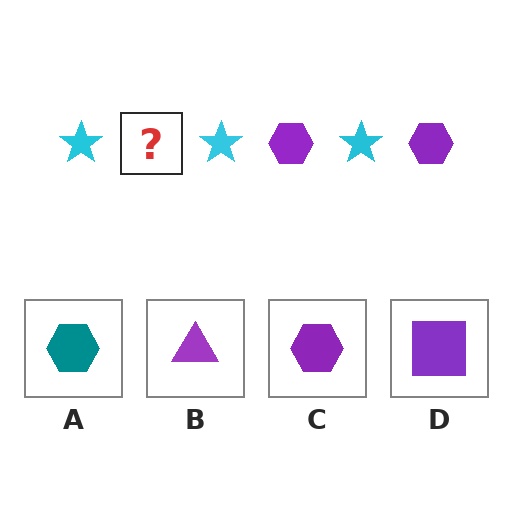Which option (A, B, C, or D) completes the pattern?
C.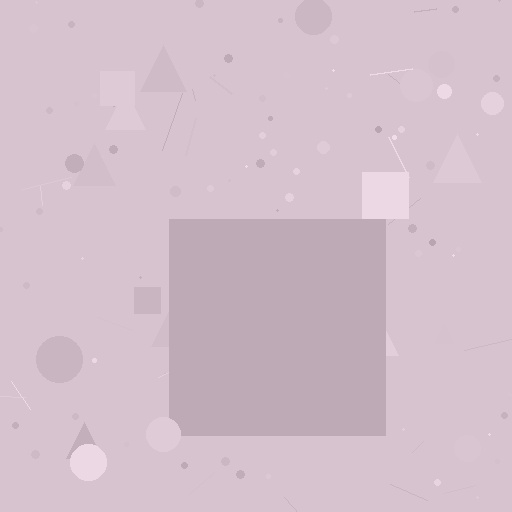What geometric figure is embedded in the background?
A square is embedded in the background.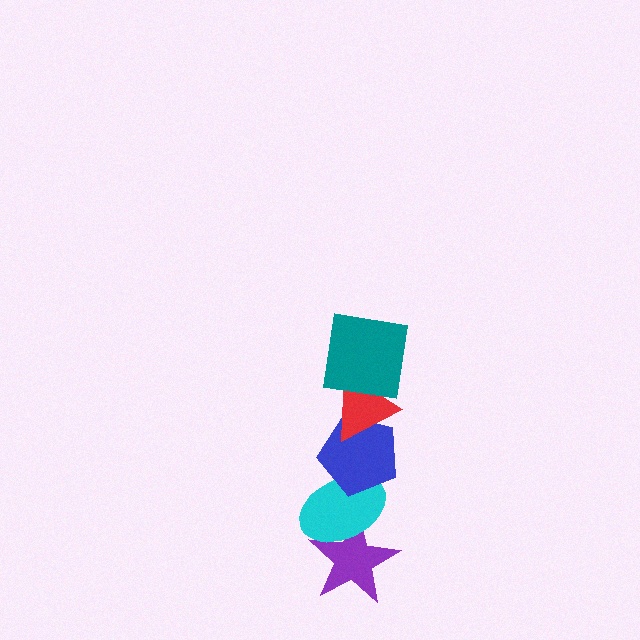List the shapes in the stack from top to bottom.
From top to bottom: the teal square, the red triangle, the blue pentagon, the cyan ellipse, the purple star.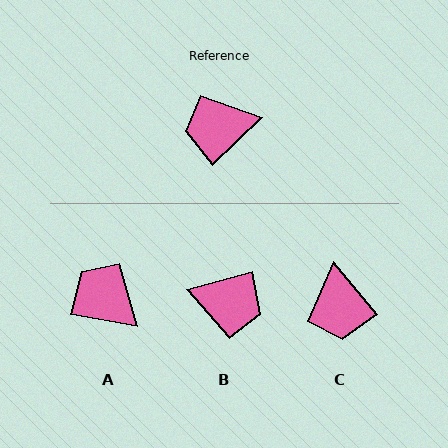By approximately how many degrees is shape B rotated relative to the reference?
Approximately 151 degrees counter-clockwise.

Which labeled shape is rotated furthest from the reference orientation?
B, about 151 degrees away.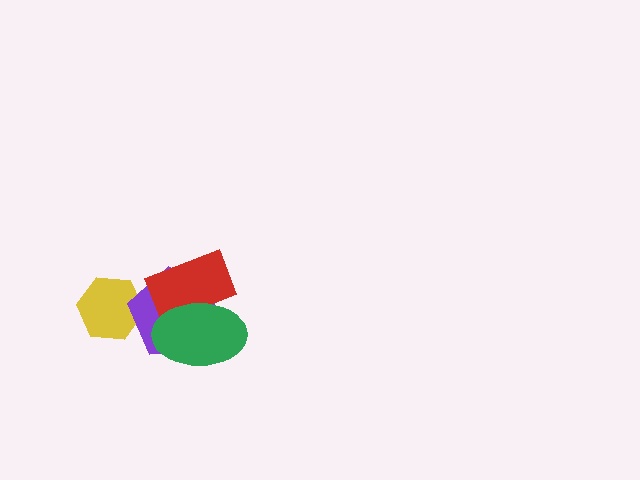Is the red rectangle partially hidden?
Yes, it is partially covered by another shape.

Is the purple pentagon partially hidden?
Yes, it is partially covered by another shape.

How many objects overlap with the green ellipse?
2 objects overlap with the green ellipse.